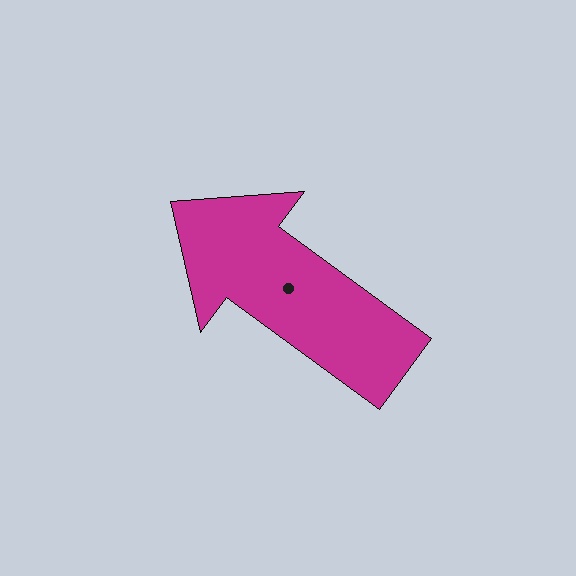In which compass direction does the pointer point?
Northwest.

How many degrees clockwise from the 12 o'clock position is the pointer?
Approximately 306 degrees.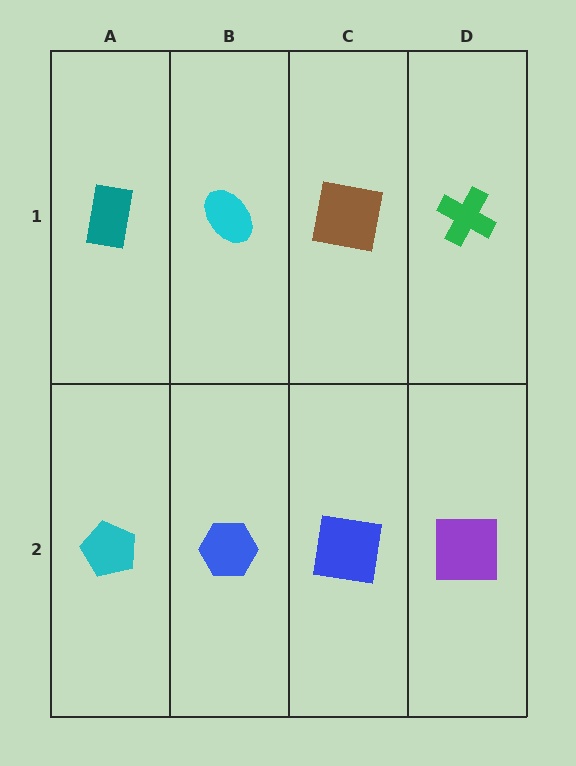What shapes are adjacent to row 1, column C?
A blue square (row 2, column C), a cyan ellipse (row 1, column B), a green cross (row 1, column D).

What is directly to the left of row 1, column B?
A teal rectangle.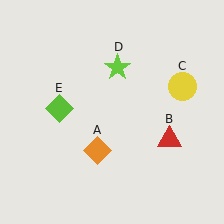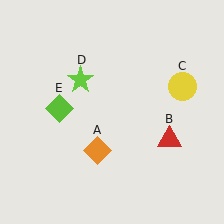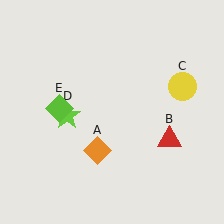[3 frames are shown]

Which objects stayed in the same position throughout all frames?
Orange diamond (object A) and red triangle (object B) and yellow circle (object C) and lime diamond (object E) remained stationary.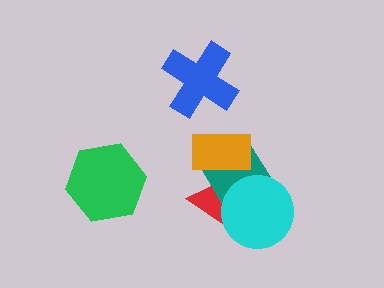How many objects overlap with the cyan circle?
2 objects overlap with the cyan circle.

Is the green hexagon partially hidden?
No, no other shape covers it.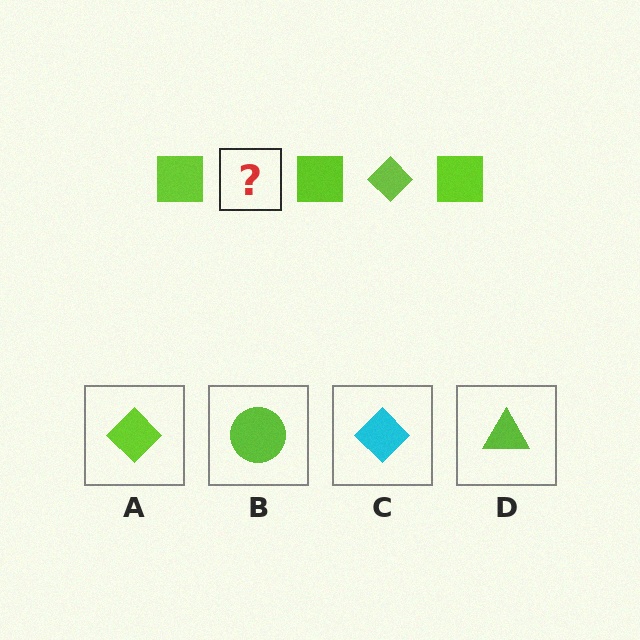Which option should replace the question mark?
Option A.